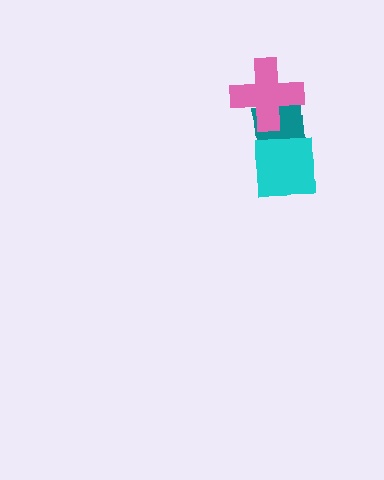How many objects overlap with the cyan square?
1 object overlaps with the cyan square.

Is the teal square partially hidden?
Yes, it is partially covered by another shape.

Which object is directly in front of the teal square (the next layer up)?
The pink cross is directly in front of the teal square.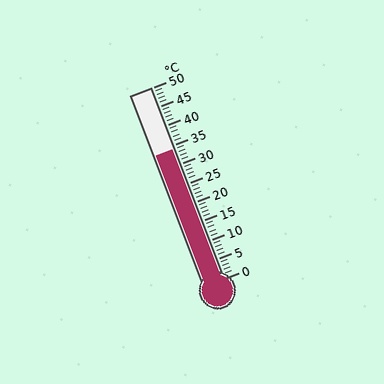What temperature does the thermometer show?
The thermometer shows approximately 34°C.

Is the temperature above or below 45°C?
The temperature is below 45°C.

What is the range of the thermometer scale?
The thermometer scale ranges from 0°C to 50°C.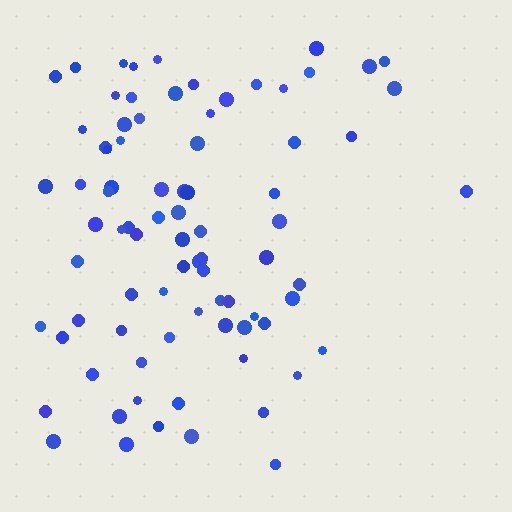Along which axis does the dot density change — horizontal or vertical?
Horizontal.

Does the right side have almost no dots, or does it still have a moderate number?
Still a moderate number, just noticeably fewer than the left.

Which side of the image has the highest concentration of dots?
The left.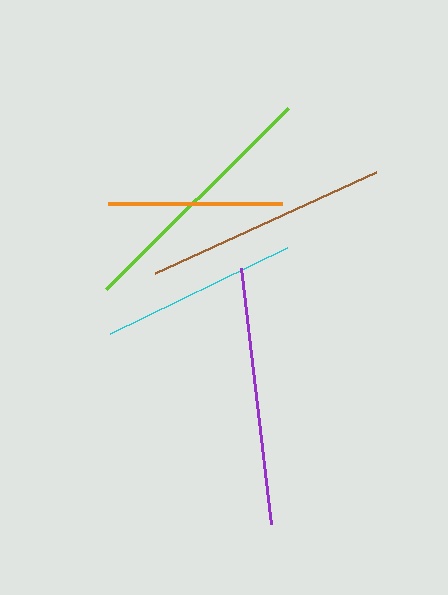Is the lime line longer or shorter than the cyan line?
The lime line is longer than the cyan line.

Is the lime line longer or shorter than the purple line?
The purple line is longer than the lime line.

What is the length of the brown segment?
The brown segment is approximately 243 pixels long.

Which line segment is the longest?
The purple line is the longest at approximately 257 pixels.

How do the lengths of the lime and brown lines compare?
The lime and brown lines are approximately the same length.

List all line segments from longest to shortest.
From longest to shortest: purple, lime, brown, cyan, orange.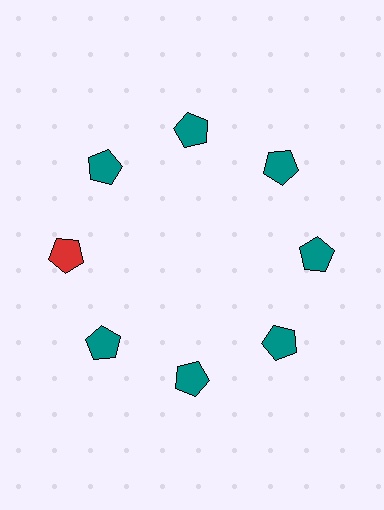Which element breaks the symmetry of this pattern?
The red pentagon at roughly the 9 o'clock position breaks the symmetry. All other shapes are teal pentagons.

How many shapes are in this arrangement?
There are 8 shapes arranged in a ring pattern.